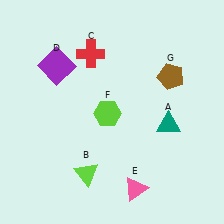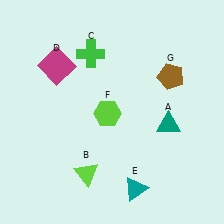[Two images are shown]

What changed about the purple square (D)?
In Image 1, D is purple. In Image 2, it changed to magenta.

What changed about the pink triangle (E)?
In Image 1, E is pink. In Image 2, it changed to teal.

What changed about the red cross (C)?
In Image 1, C is red. In Image 2, it changed to green.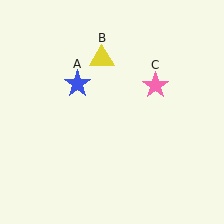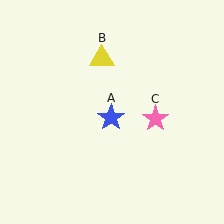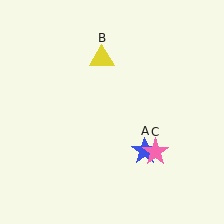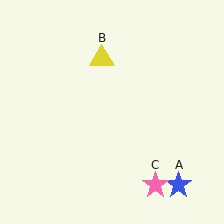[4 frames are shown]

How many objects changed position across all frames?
2 objects changed position: blue star (object A), pink star (object C).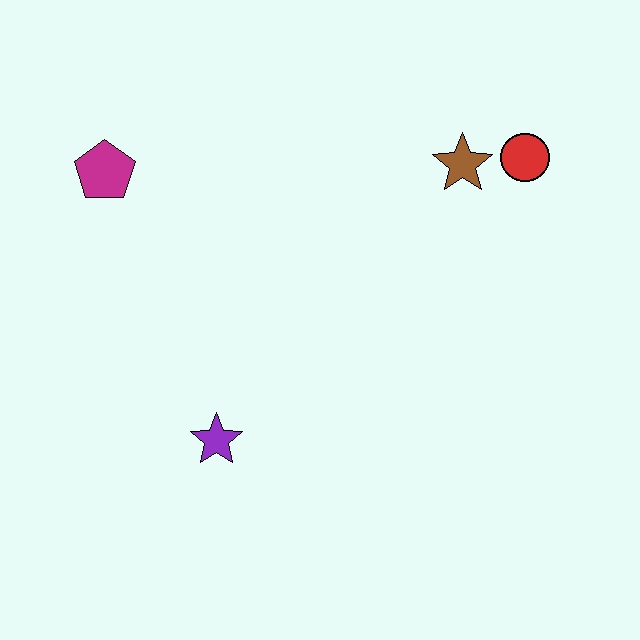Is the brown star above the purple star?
Yes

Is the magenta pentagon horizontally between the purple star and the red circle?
No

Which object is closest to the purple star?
The magenta pentagon is closest to the purple star.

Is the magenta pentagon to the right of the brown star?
No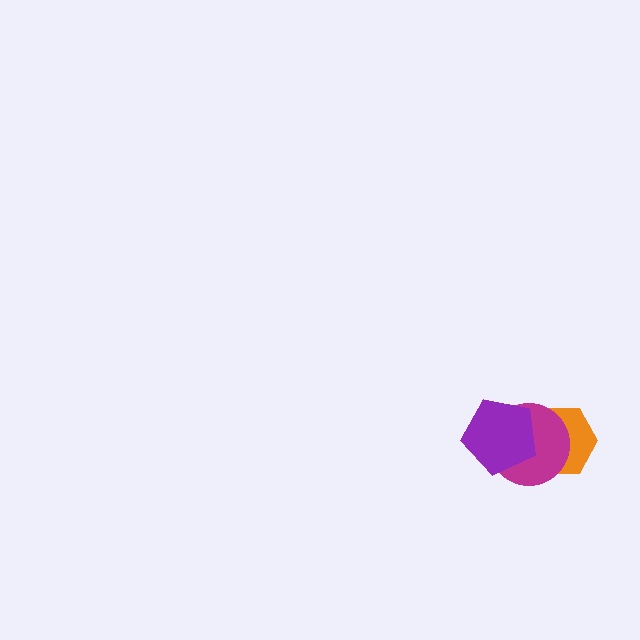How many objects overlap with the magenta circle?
2 objects overlap with the magenta circle.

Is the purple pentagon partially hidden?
No, no other shape covers it.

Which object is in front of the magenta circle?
The purple pentagon is in front of the magenta circle.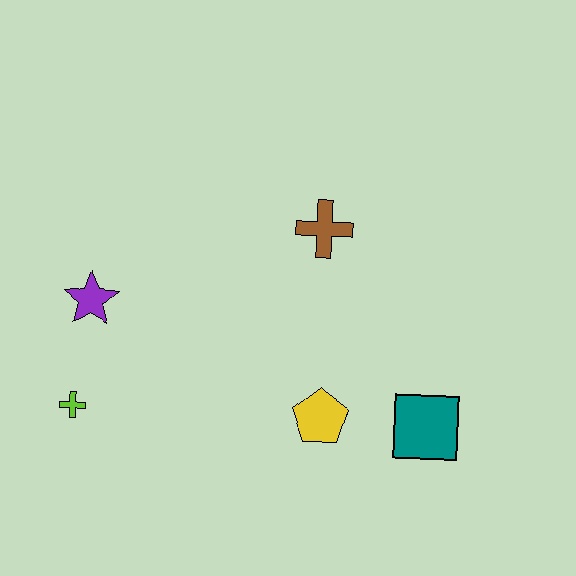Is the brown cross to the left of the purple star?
No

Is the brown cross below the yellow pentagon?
No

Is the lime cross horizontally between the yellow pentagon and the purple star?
No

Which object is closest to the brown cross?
The yellow pentagon is closest to the brown cross.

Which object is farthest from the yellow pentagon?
The purple star is farthest from the yellow pentagon.